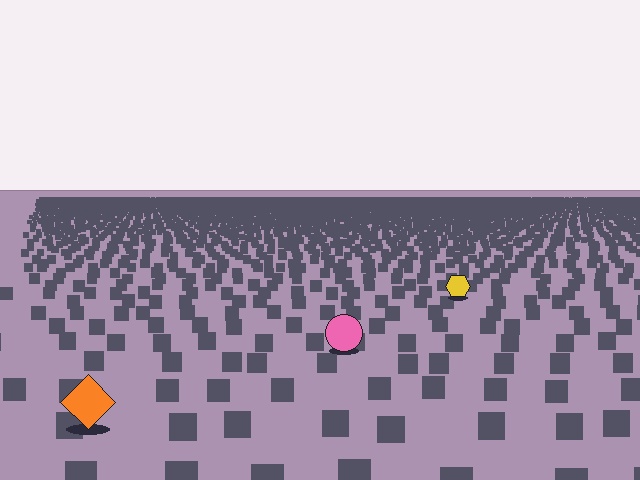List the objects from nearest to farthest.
From nearest to farthest: the orange diamond, the pink circle, the yellow hexagon.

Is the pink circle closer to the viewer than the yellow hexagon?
Yes. The pink circle is closer — you can tell from the texture gradient: the ground texture is coarser near it.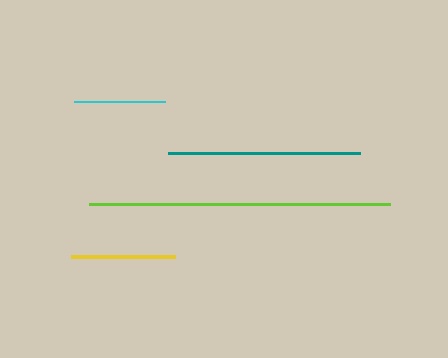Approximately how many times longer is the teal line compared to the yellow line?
The teal line is approximately 1.8 times the length of the yellow line.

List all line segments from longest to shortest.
From longest to shortest: lime, teal, yellow, cyan.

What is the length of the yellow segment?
The yellow segment is approximately 104 pixels long.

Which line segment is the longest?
The lime line is the longest at approximately 300 pixels.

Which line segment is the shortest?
The cyan line is the shortest at approximately 91 pixels.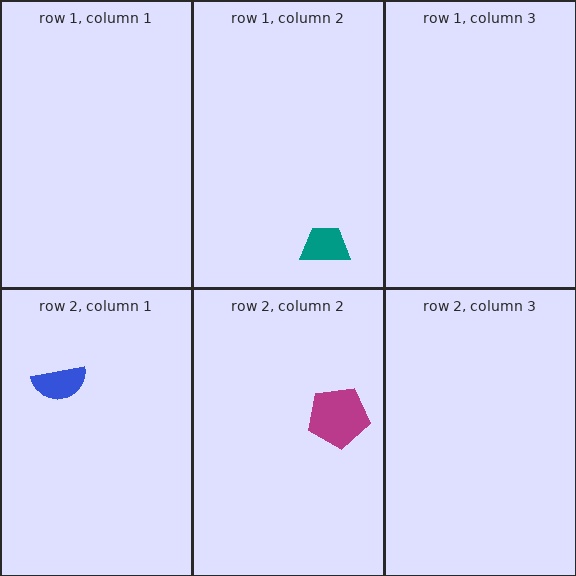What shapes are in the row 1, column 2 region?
The teal trapezoid.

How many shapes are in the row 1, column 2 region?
1.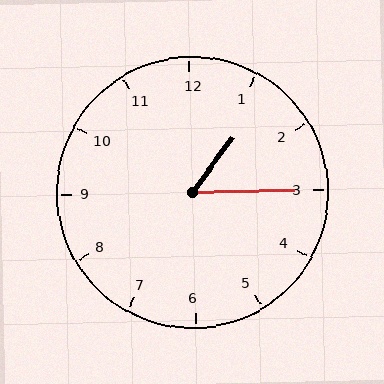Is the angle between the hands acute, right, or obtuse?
It is acute.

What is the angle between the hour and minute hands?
Approximately 52 degrees.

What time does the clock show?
1:15.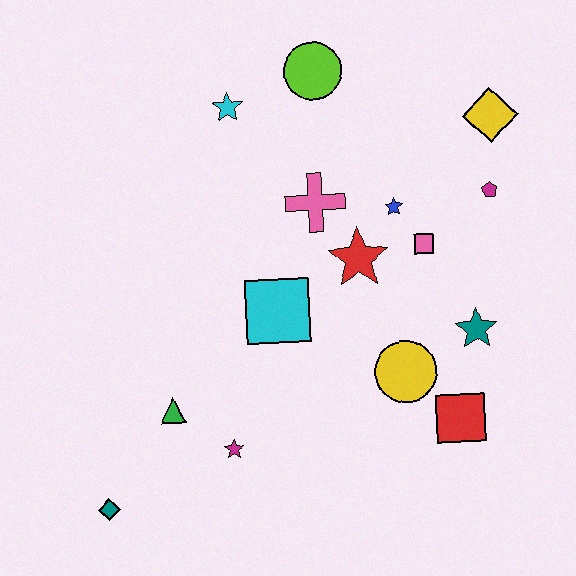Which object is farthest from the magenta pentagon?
The teal diamond is farthest from the magenta pentagon.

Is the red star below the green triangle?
No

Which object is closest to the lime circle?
The cyan star is closest to the lime circle.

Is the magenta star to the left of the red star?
Yes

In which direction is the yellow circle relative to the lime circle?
The yellow circle is below the lime circle.